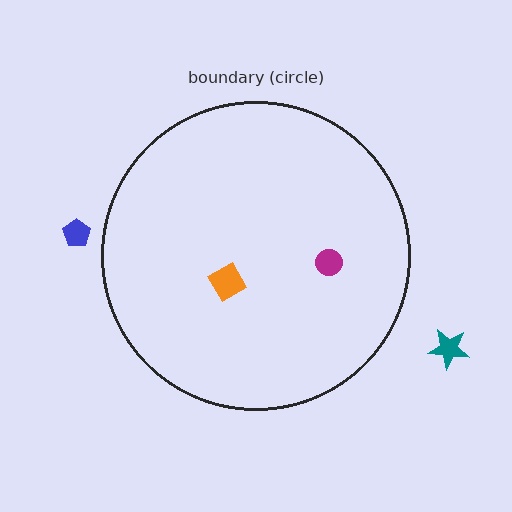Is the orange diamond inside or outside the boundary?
Inside.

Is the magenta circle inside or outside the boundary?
Inside.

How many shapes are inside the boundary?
2 inside, 2 outside.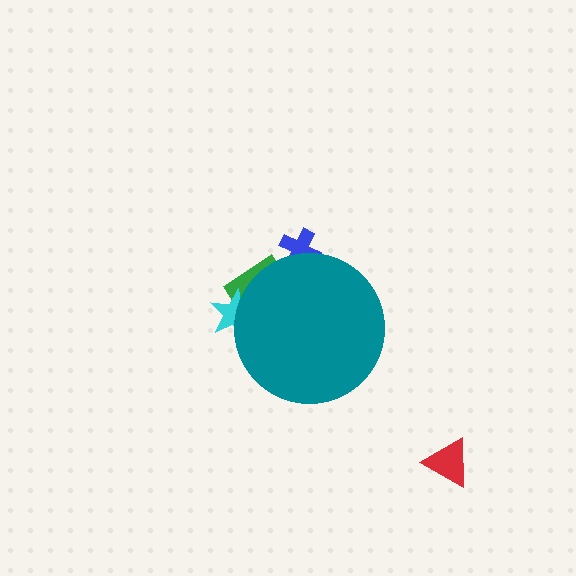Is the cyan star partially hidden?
Yes, the cyan star is partially hidden behind the teal circle.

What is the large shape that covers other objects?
A teal circle.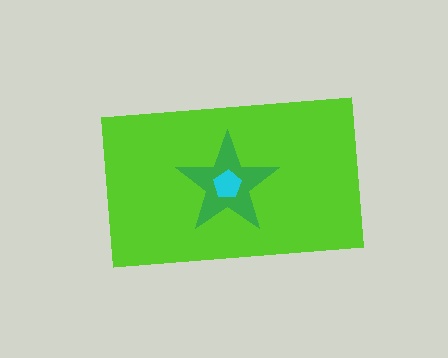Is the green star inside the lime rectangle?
Yes.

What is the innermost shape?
The cyan pentagon.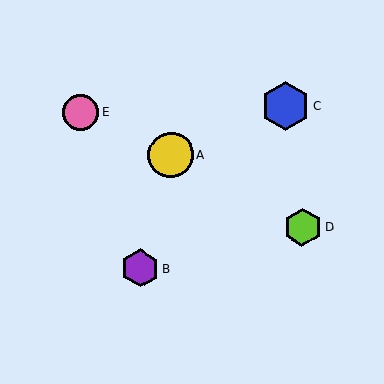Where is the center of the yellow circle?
The center of the yellow circle is at (171, 155).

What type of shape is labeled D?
Shape D is a lime hexagon.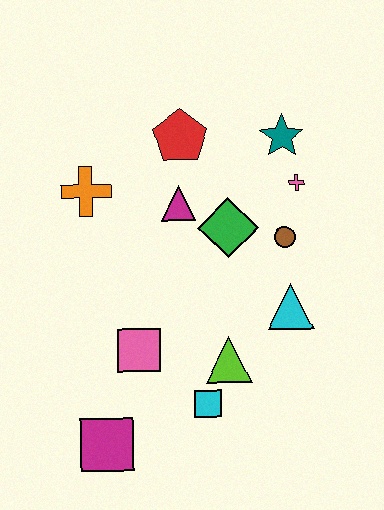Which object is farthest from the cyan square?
The teal star is farthest from the cyan square.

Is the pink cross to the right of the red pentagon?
Yes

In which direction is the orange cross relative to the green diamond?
The orange cross is to the left of the green diamond.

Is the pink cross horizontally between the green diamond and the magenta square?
No